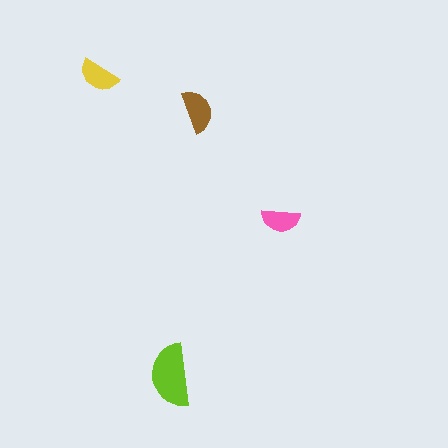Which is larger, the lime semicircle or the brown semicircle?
The lime one.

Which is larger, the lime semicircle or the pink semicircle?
The lime one.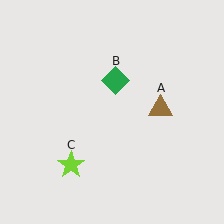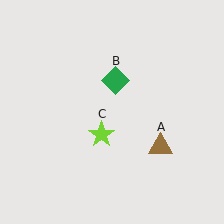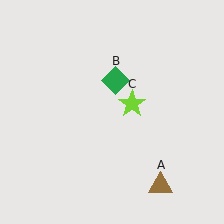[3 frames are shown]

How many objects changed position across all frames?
2 objects changed position: brown triangle (object A), lime star (object C).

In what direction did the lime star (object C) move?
The lime star (object C) moved up and to the right.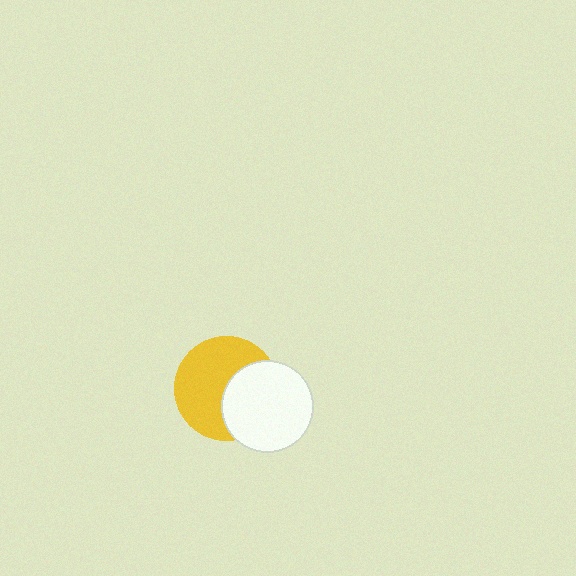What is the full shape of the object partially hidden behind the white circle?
The partially hidden object is a yellow circle.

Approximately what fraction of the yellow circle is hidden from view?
Roughly 39% of the yellow circle is hidden behind the white circle.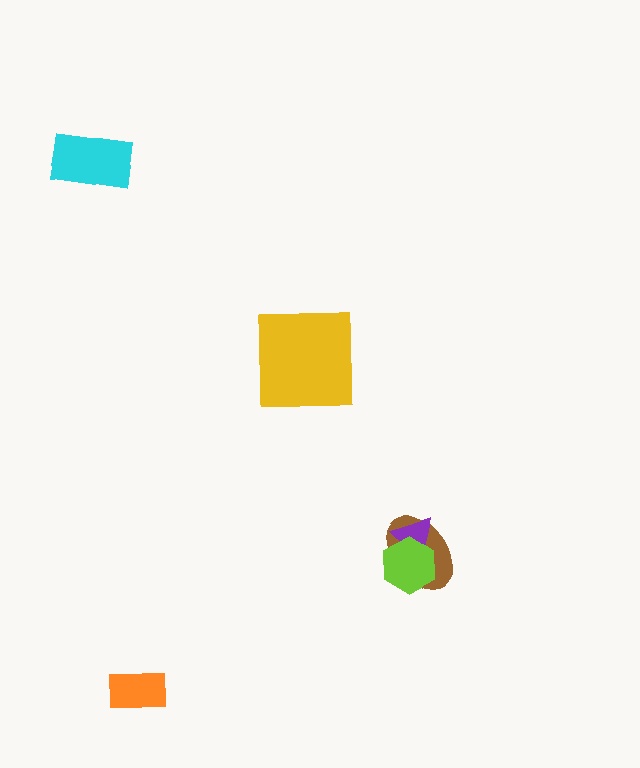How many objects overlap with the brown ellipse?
2 objects overlap with the brown ellipse.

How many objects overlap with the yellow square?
0 objects overlap with the yellow square.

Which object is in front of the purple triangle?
The lime hexagon is in front of the purple triangle.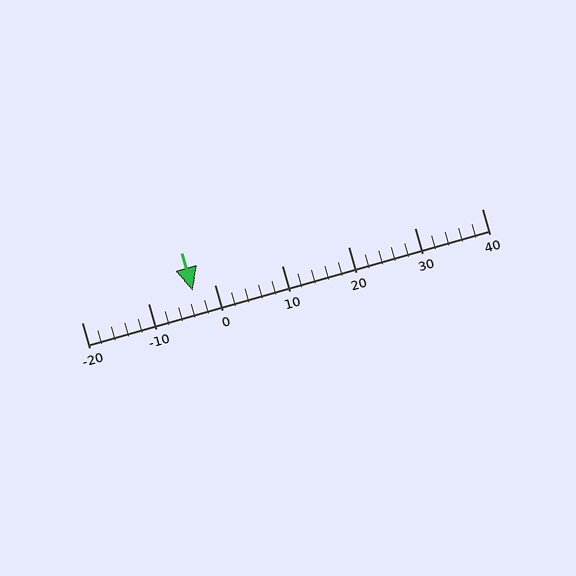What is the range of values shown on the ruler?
The ruler shows values from -20 to 40.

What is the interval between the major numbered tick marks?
The major tick marks are spaced 10 units apart.